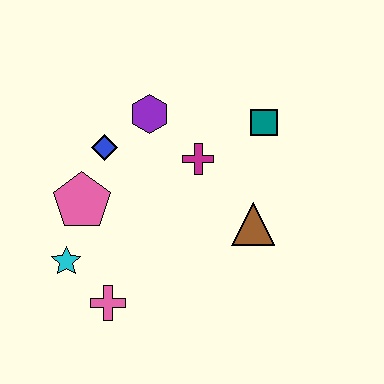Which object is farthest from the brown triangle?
The cyan star is farthest from the brown triangle.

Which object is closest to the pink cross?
The cyan star is closest to the pink cross.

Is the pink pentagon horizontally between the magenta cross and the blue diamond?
No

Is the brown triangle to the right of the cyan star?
Yes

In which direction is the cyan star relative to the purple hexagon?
The cyan star is below the purple hexagon.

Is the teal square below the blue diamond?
No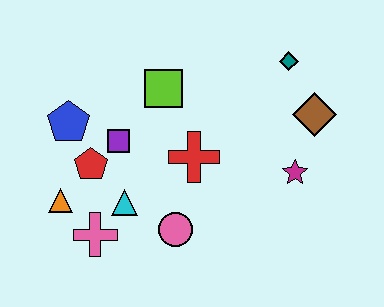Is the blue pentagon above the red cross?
Yes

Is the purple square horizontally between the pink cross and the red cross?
Yes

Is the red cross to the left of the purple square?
No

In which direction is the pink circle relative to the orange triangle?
The pink circle is to the right of the orange triangle.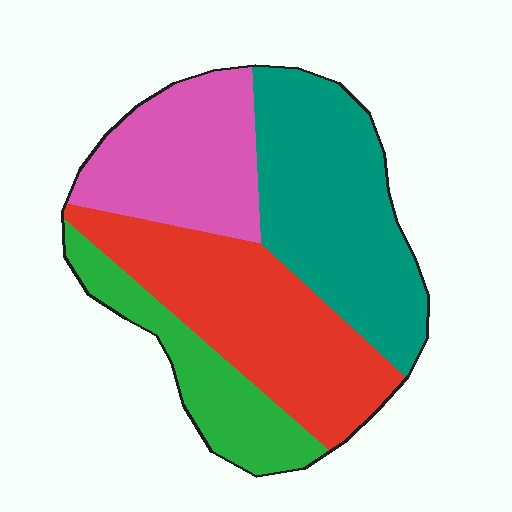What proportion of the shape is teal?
Teal covers about 30% of the shape.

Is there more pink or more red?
Red.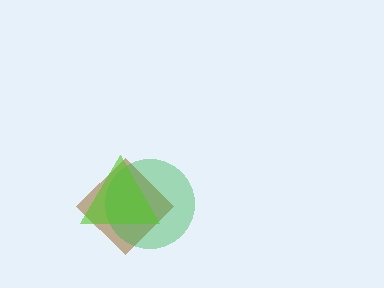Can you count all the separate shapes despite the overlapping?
Yes, there are 3 separate shapes.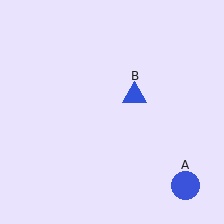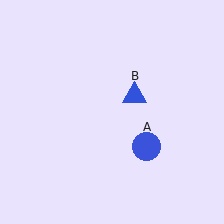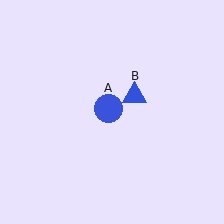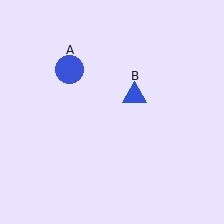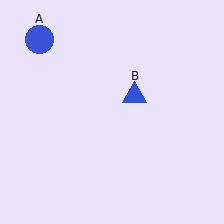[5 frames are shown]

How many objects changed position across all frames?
1 object changed position: blue circle (object A).